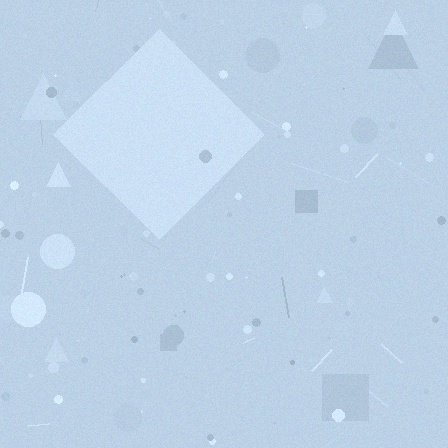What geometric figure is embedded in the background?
A diamond is embedded in the background.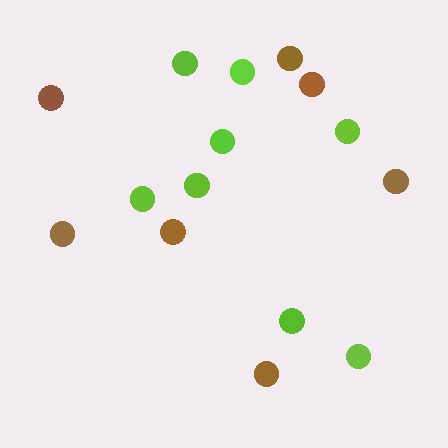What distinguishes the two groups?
There are 2 groups: one group of brown circles (7) and one group of lime circles (8).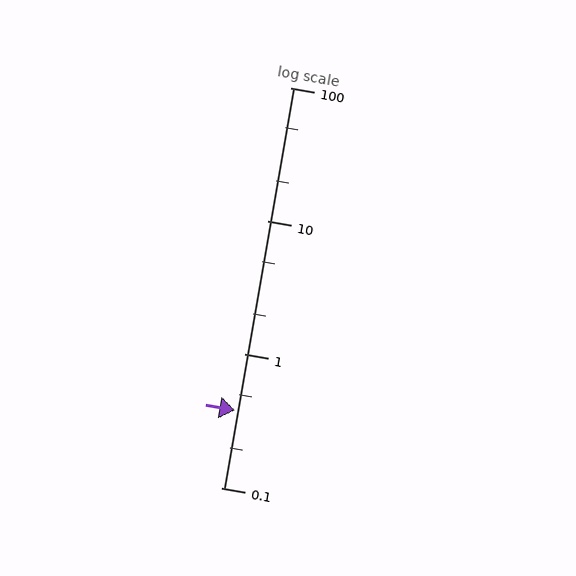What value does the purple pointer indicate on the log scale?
The pointer indicates approximately 0.38.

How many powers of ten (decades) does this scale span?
The scale spans 3 decades, from 0.1 to 100.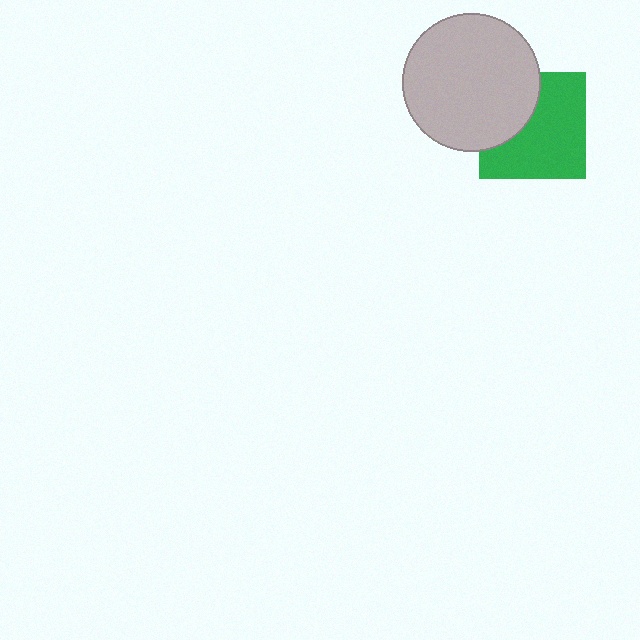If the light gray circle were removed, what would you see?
You would see the complete green square.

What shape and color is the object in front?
The object in front is a light gray circle.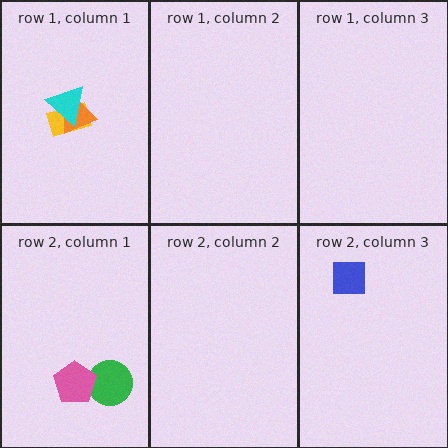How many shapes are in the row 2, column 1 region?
2.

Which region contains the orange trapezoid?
The row 1, column 1 region.